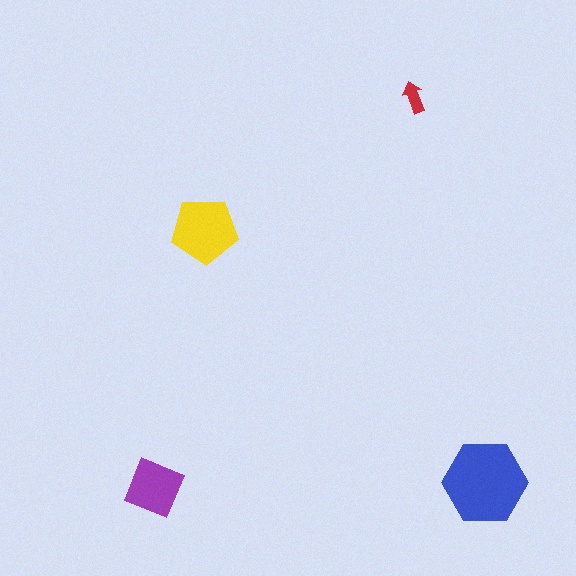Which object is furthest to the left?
The purple square is leftmost.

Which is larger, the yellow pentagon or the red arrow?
The yellow pentagon.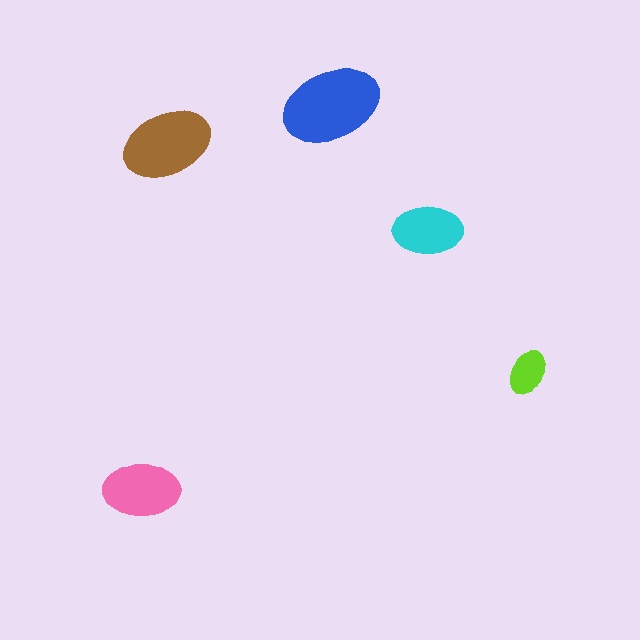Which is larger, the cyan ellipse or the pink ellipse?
The pink one.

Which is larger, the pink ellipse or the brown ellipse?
The brown one.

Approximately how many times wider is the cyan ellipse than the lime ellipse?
About 1.5 times wider.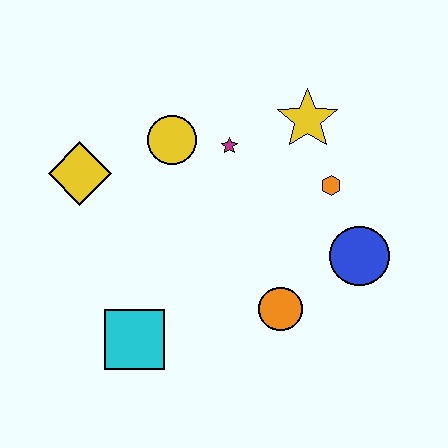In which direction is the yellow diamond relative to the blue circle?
The yellow diamond is to the left of the blue circle.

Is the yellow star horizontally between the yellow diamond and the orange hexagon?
Yes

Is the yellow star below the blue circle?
No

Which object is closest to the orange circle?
The blue circle is closest to the orange circle.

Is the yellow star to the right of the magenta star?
Yes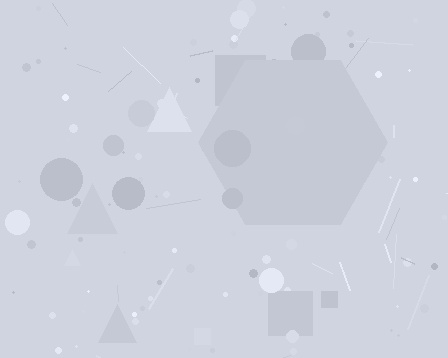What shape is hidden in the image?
A hexagon is hidden in the image.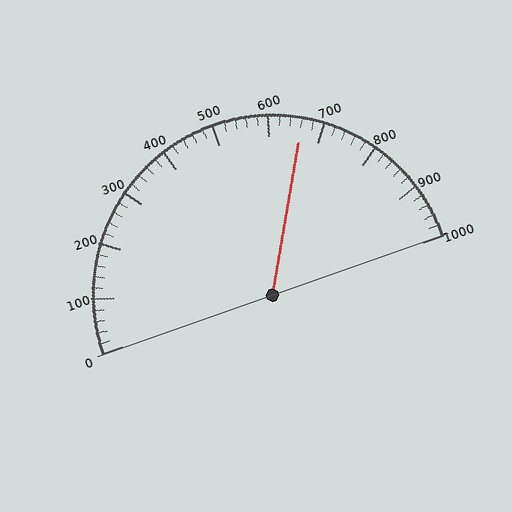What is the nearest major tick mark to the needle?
The nearest major tick mark is 700.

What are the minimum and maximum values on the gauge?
The gauge ranges from 0 to 1000.